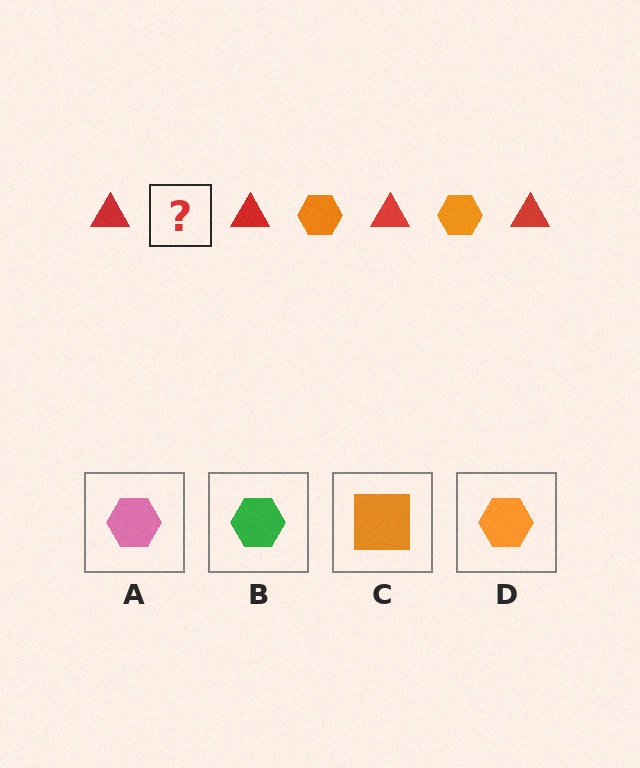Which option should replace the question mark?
Option D.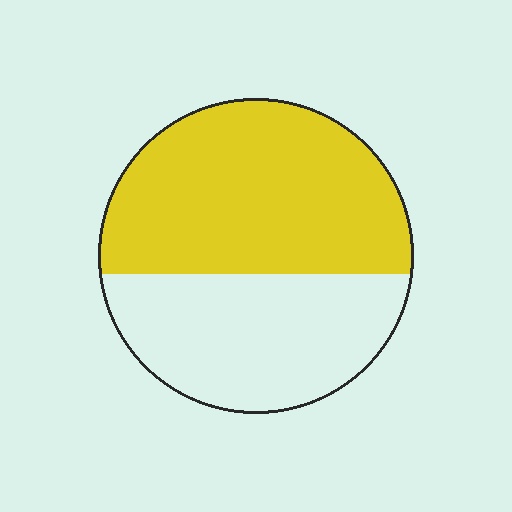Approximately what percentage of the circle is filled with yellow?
Approximately 55%.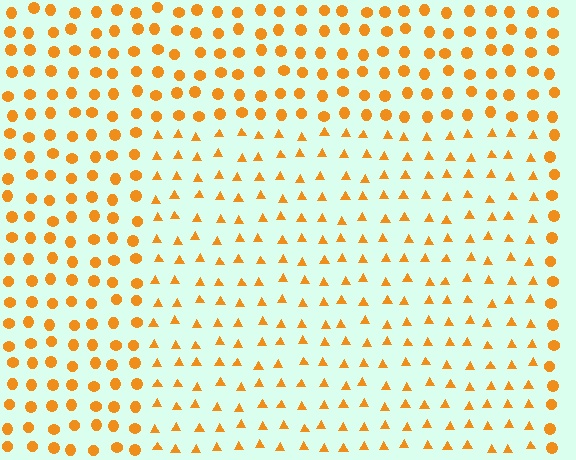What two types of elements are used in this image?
The image uses triangles inside the rectangle region and circles outside it.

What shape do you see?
I see a rectangle.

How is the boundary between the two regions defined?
The boundary is defined by a change in element shape: triangles inside vs. circles outside. All elements share the same color and spacing.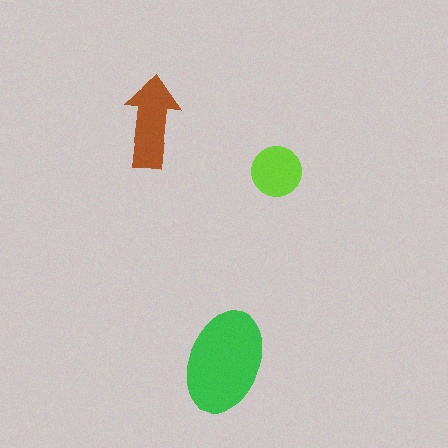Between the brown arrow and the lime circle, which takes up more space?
The brown arrow.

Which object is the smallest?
The lime circle.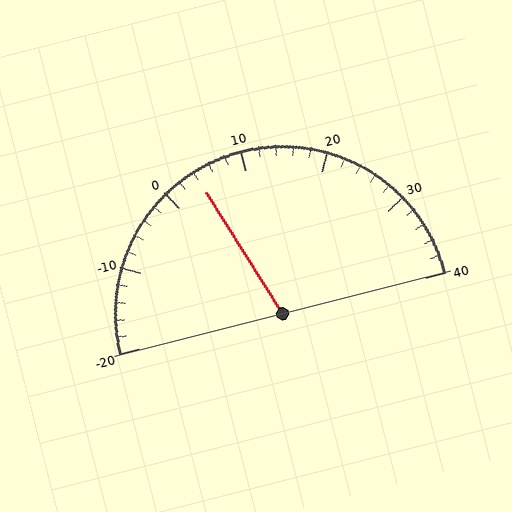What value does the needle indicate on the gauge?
The needle indicates approximately 4.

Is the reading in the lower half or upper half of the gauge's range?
The reading is in the lower half of the range (-20 to 40).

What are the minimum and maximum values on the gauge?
The gauge ranges from -20 to 40.